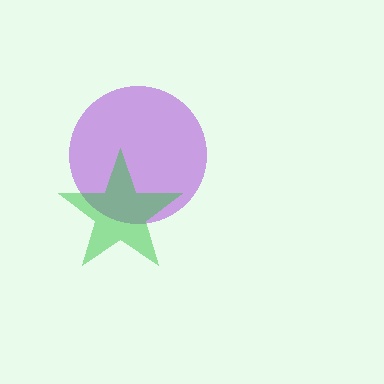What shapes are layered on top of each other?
The layered shapes are: a purple circle, a green star.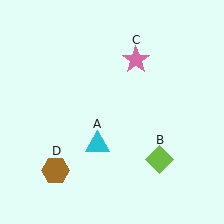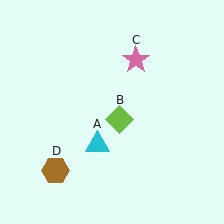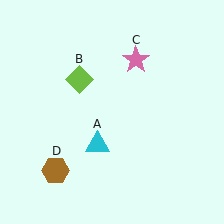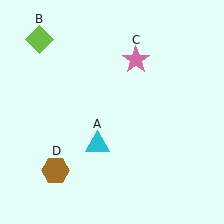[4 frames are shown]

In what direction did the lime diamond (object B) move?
The lime diamond (object B) moved up and to the left.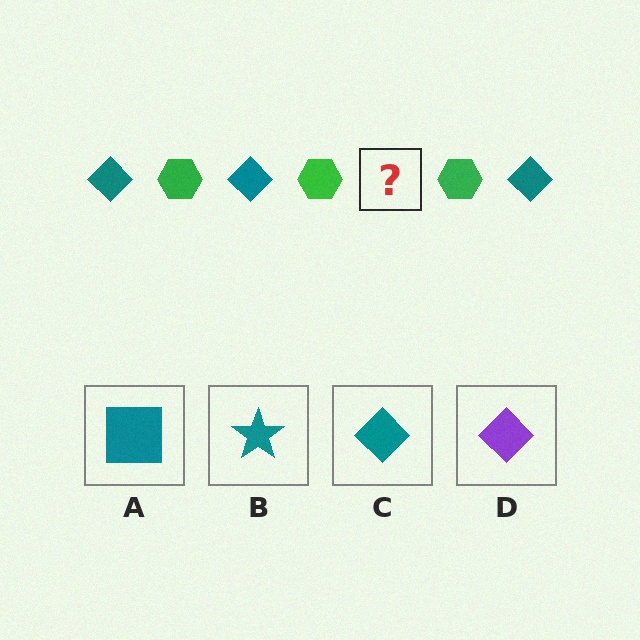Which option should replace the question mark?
Option C.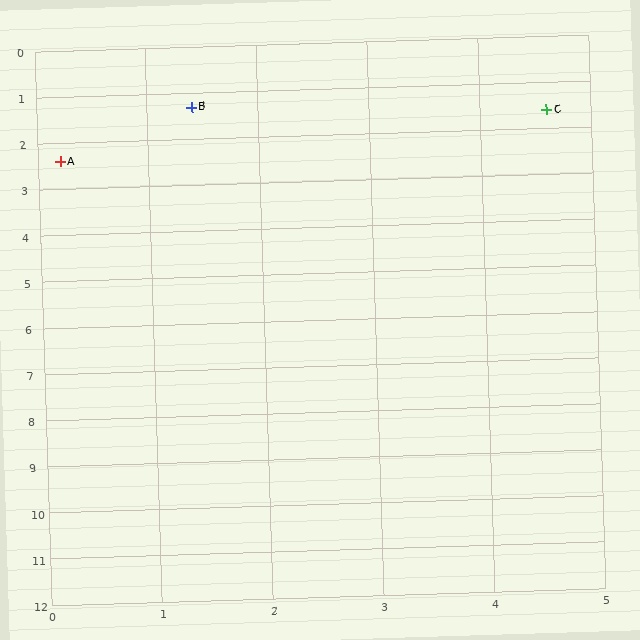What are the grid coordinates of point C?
Point C is at approximately (4.6, 1.6).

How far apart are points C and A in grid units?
Points C and A are about 4.5 grid units apart.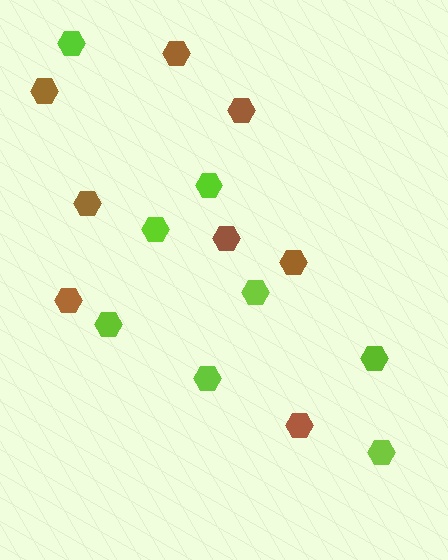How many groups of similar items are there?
There are 2 groups: one group of brown hexagons (8) and one group of lime hexagons (8).